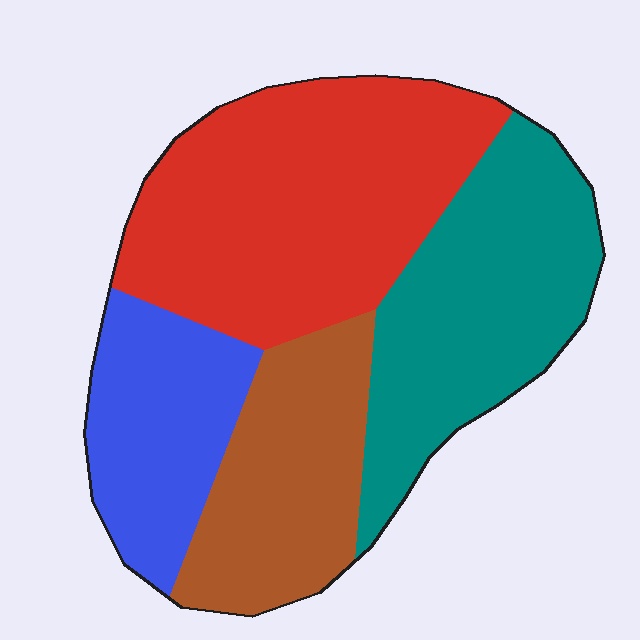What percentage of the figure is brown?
Brown covers 20% of the figure.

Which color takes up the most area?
Red, at roughly 35%.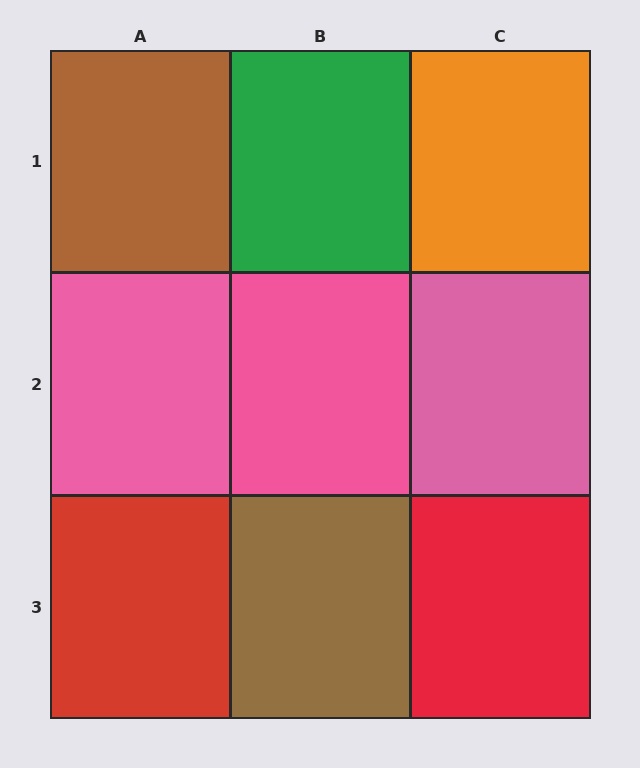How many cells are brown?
2 cells are brown.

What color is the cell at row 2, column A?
Pink.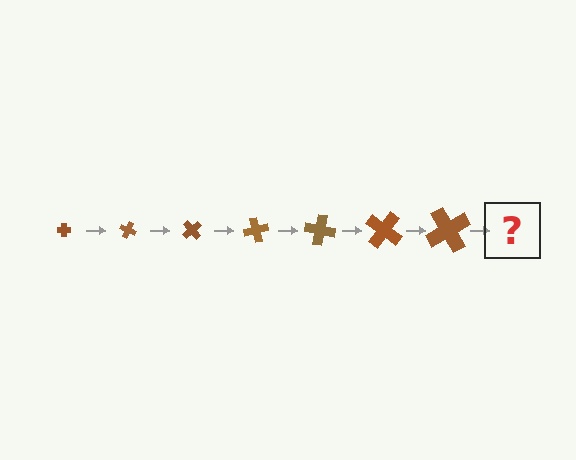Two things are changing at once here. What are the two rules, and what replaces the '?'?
The two rules are that the cross grows larger each step and it rotates 25 degrees each step. The '?' should be a cross, larger than the previous one and rotated 175 degrees from the start.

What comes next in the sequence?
The next element should be a cross, larger than the previous one and rotated 175 degrees from the start.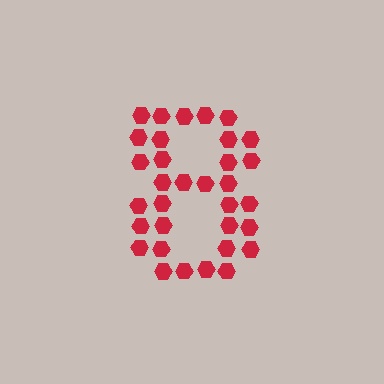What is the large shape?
The large shape is the digit 8.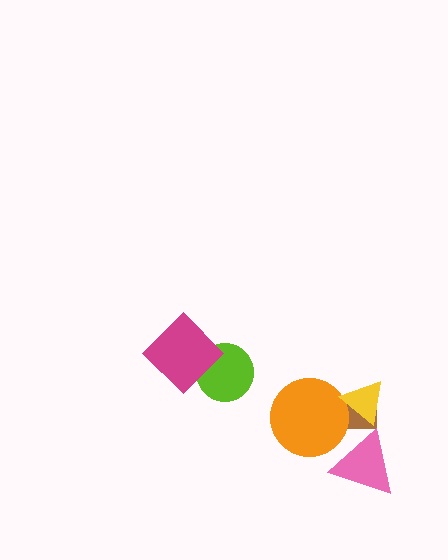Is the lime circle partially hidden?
Yes, it is partially covered by another shape.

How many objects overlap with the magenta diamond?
1 object overlaps with the magenta diamond.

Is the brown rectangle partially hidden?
Yes, it is partially covered by another shape.